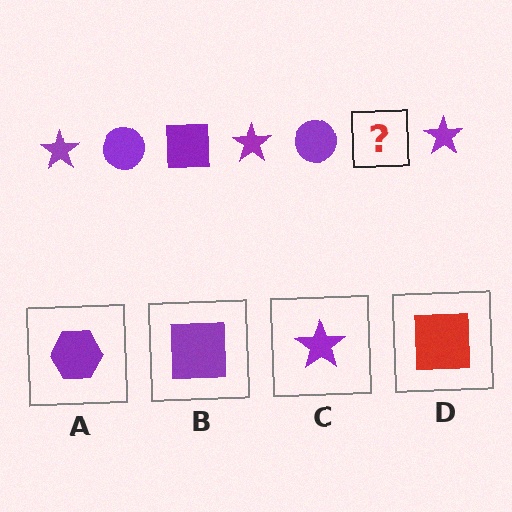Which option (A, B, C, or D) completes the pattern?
B.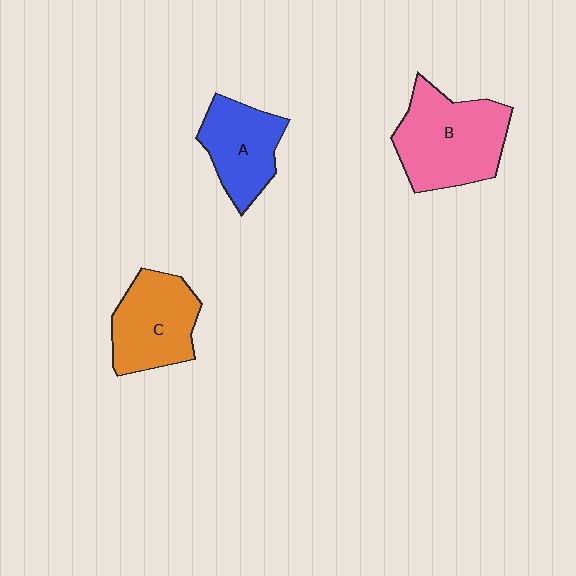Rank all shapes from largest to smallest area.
From largest to smallest: B (pink), C (orange), A (blue).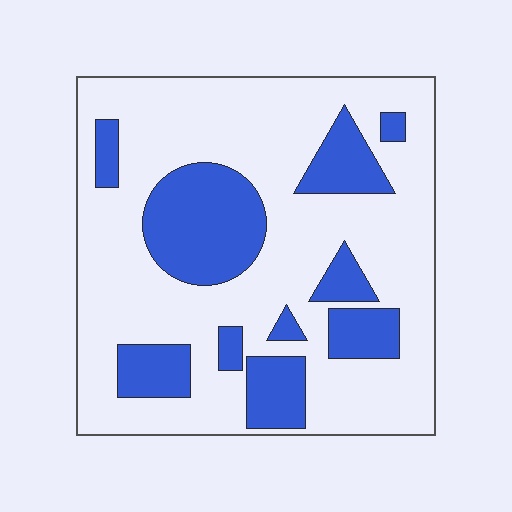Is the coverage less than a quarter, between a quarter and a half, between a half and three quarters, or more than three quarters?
Between a quarter and a half.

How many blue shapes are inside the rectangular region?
10.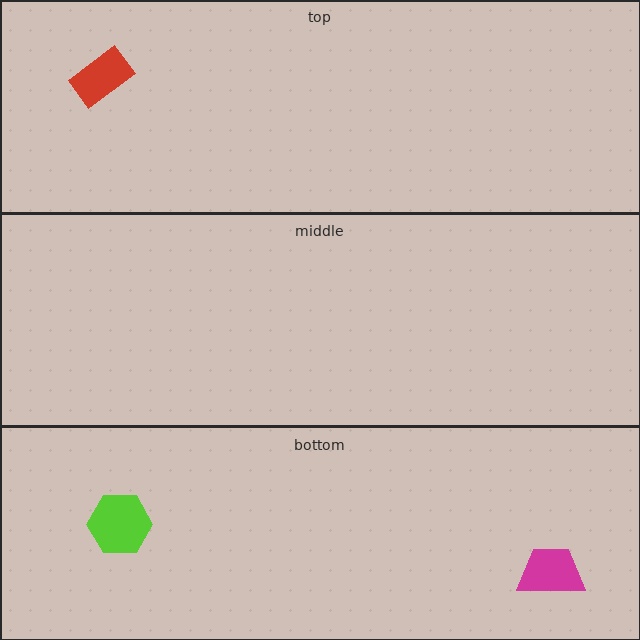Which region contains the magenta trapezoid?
The bottom region.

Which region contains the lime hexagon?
The bottom region.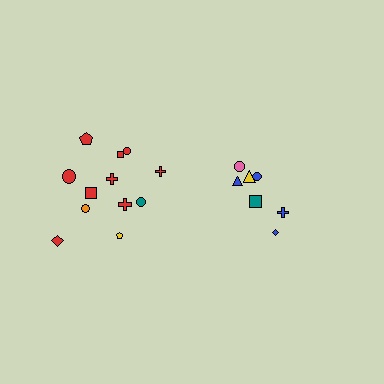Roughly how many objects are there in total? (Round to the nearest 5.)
Roughly 20 objects in total.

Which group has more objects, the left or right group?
The left group.